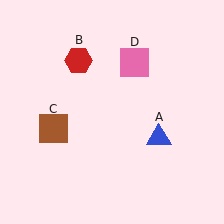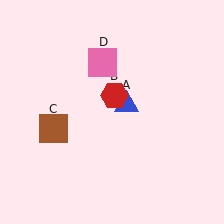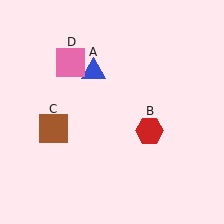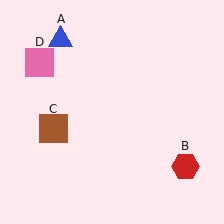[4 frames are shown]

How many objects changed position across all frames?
3 objects changed position: blue triangle (object A), red hexagon (object B), pink square (object D).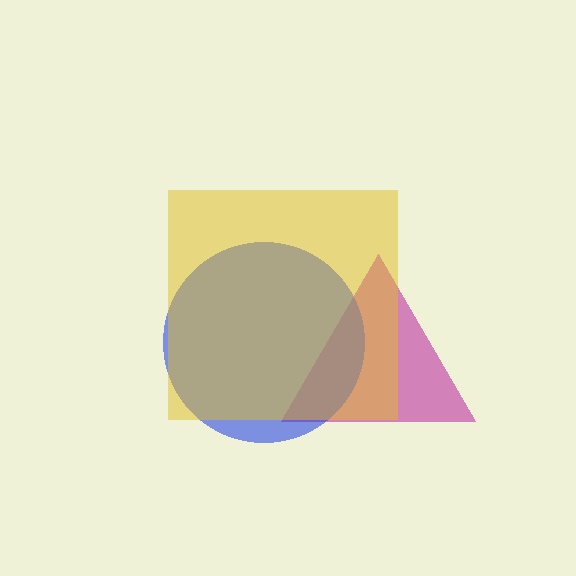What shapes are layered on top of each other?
The layered shapes are: a magenta triangle, a blue circle, a yellow square.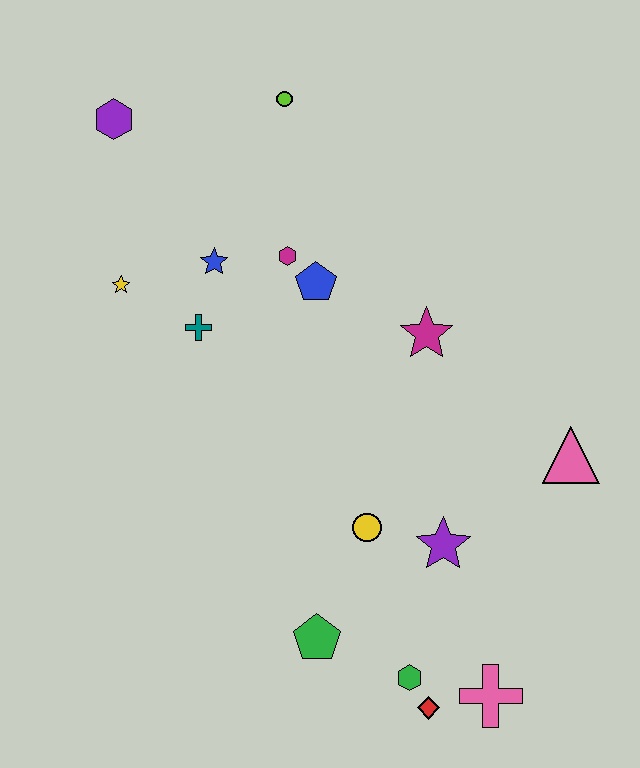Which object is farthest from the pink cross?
The purple hexagon is farthest from the pink cross.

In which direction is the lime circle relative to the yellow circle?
The lime circle is above the yellow circle.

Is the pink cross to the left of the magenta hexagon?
No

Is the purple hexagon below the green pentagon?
No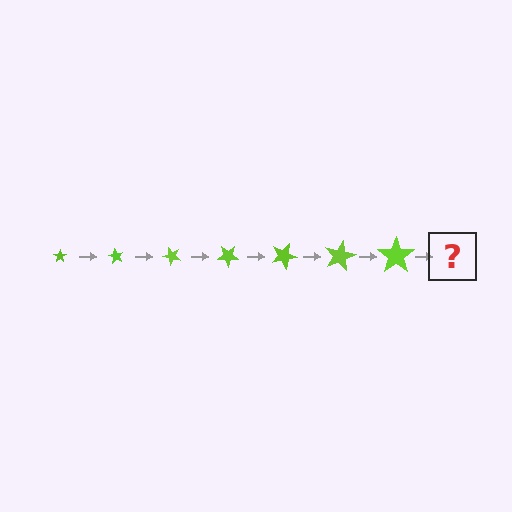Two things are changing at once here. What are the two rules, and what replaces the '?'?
The two rules are that the star grows larger each step and it rotates 60 degrees each step. The '?' should be a star, larger than the previous one and rotated 420 degrees from the start.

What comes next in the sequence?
The next element should be a star, larger than the previous one and rotated 420 degrees from the start.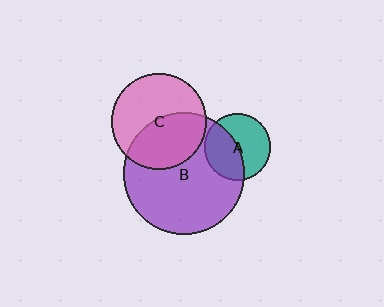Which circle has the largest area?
Circle B (purple).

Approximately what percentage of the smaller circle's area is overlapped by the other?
Approximately 45%.